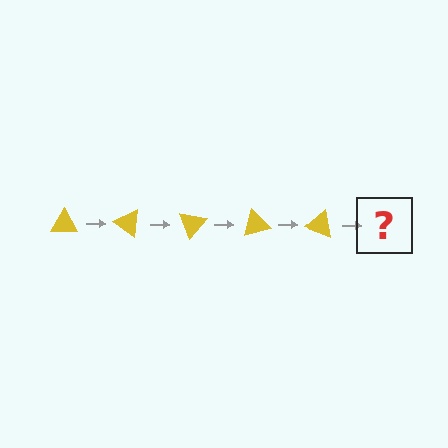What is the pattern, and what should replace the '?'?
The pattern is that the triangle rotates 35 degrees each step. The '?' should be a yellow triangle rotated 175 degrees.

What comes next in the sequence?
The next element should be a yellow triangle rotated 175 degrees.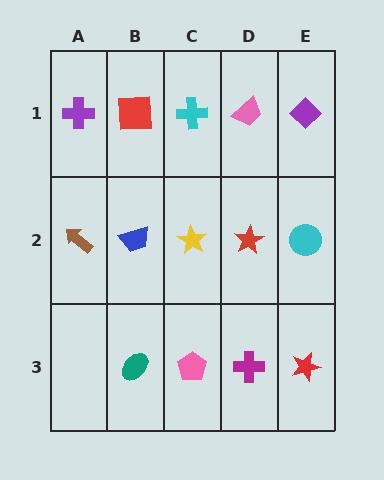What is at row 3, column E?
A red star.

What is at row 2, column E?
A cyan circle.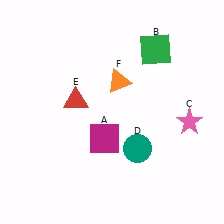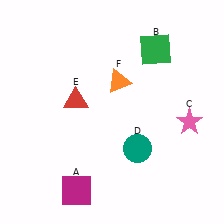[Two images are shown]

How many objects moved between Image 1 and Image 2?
1 object moved between the two images.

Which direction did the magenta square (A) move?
The magenta square (A) moved down.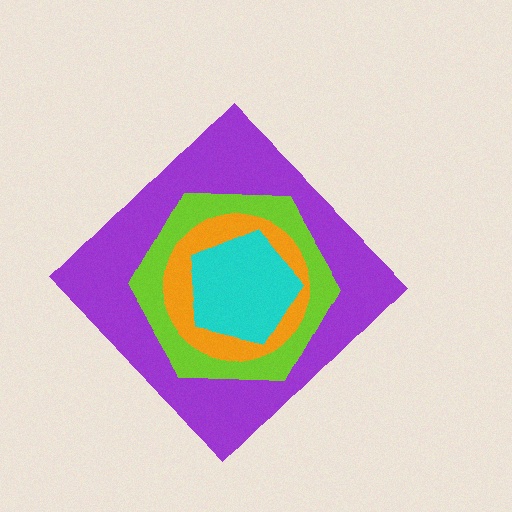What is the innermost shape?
The cyan pentagon.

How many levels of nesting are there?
4.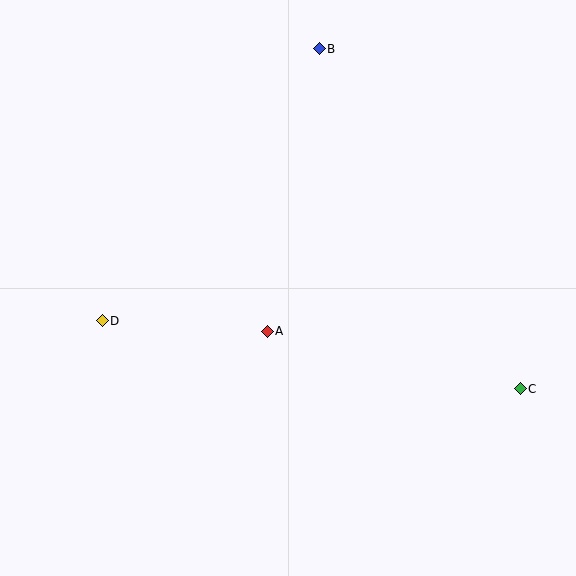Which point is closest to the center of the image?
Point A at (267, 331) is closest to the center.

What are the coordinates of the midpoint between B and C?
The midpoint between B and C is at (420, 219).